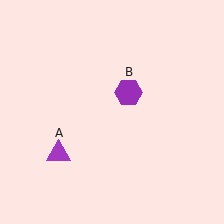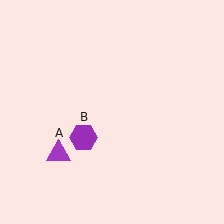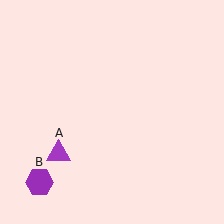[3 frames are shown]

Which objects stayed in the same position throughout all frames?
Purple triangle (object A) remained stationary.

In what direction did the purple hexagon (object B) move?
The purple hexagon (object B) moved down and to the left.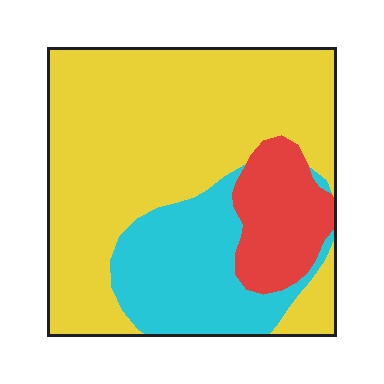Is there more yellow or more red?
Yellow.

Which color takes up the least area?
Red, at roughly 15%.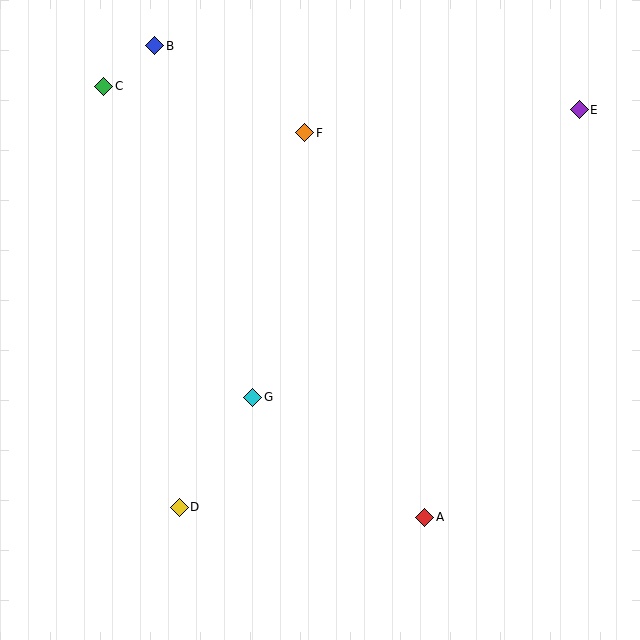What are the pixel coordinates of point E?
Point E is at (579, 110).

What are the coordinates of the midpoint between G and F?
The midpoint between G and F is at (279, 265).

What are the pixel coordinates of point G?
Point G is at (253, 397).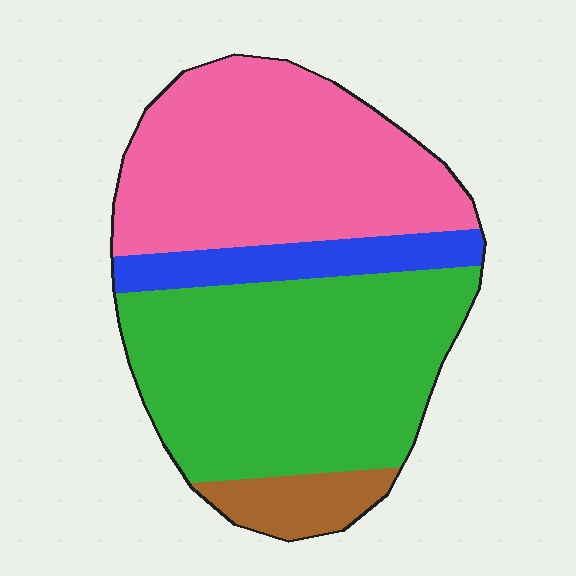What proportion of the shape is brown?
Brown covers roughly 5% of the shape.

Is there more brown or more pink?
Pink.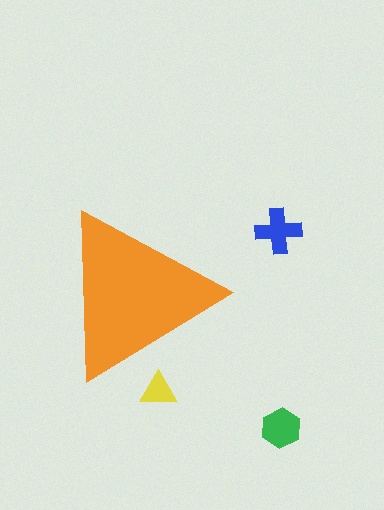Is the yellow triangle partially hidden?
Yes, the yellow triangle is partially hidden behind the orange triangle.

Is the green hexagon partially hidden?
No, the green hexagon is fully visible.